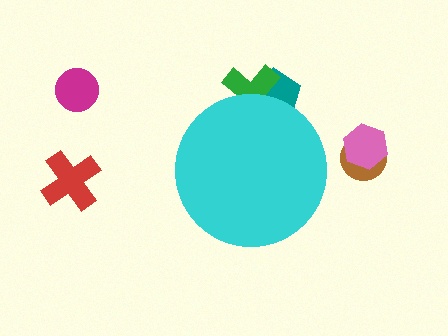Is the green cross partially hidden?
Yes, the green cross is partially hidden behind the cyan circle.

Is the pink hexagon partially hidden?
No, the pink hexagon is fully visible.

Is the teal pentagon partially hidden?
Yes, the teal pentagon is partially hidden behind the cyan circle.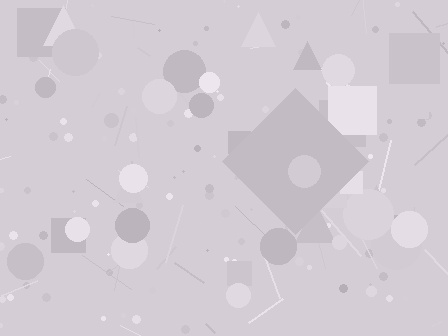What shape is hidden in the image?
A diamond is hidden in the image.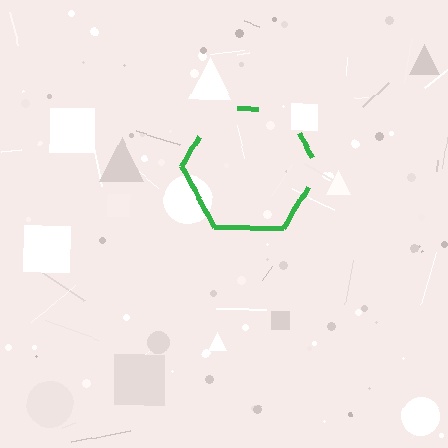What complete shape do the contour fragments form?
The contour fragments form a hexagon.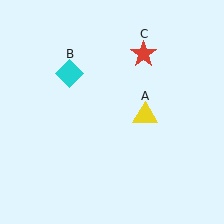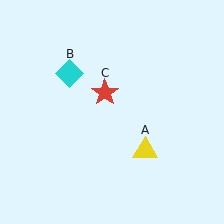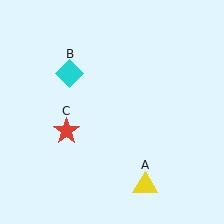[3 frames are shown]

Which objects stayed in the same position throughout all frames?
Cyan diamond (object B) remained stationary.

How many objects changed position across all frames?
2 objects changed position: yellow triangle (object A), red star (object C).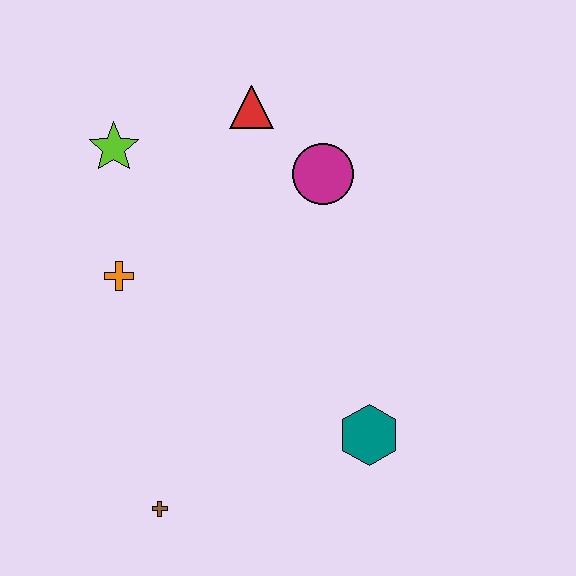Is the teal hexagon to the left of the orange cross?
No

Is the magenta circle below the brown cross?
No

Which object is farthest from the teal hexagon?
The lime star is farthest from the teal hexagon.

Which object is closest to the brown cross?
The teal hexagon is closest to the brown cross.